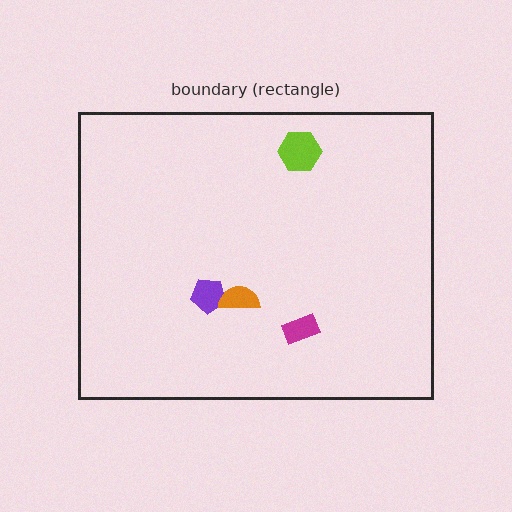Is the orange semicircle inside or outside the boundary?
Inside.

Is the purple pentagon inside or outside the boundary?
Inside.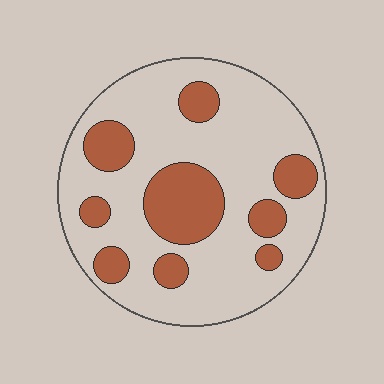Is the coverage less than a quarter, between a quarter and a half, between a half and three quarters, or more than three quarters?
Between a quarter and a half.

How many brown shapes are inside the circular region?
9.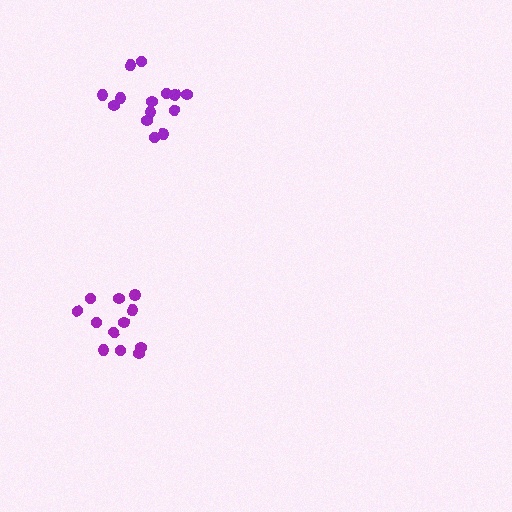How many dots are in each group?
Group 1: 14 dots, Group 2: 12 dots (26 total).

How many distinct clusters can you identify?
There are 2 distinct clusters.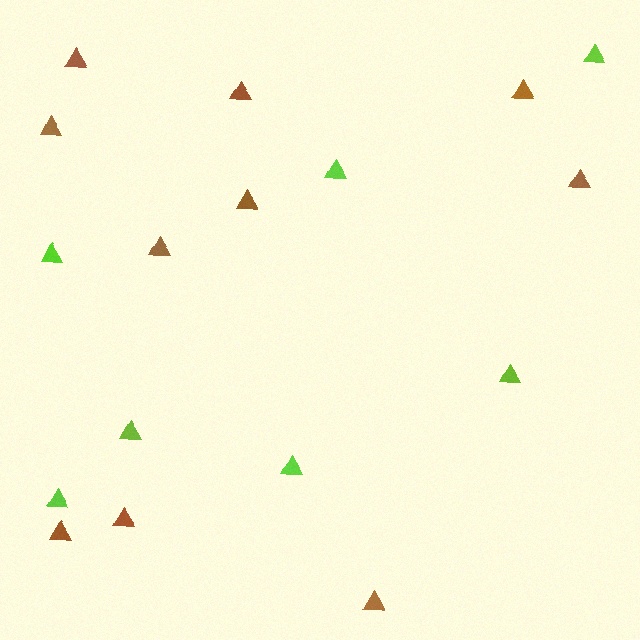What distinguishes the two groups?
There are 2 groups: one group of brown triangles (10) and one group of lime triangles (7).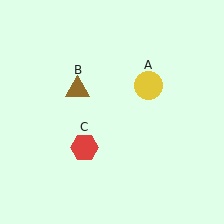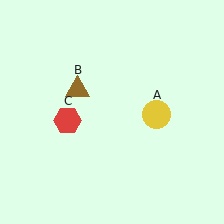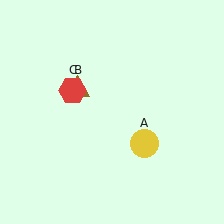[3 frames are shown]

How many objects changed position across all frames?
2 objects changed position: yellow circle (object A), red hexagon (object C).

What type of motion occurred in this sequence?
The yellow circle (object A), red hexagon (object C) rotated clockwise around the center of the scene.